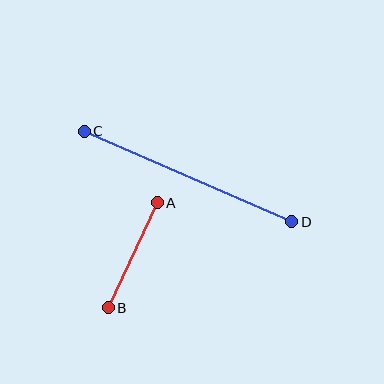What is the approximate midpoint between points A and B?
The midpoint is at approximately (133, 255) pixels.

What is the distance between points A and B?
The distance is approximately 116 pixels.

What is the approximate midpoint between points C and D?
The midpoint is at approximately (188, 176) pixels.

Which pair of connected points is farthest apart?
Points C and D are farthest apart.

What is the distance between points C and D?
The distance is approximately 226 pixels.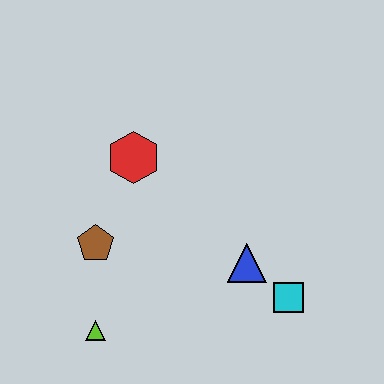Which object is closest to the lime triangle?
The brown pentagon is closest to the lime triangle.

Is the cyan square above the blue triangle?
No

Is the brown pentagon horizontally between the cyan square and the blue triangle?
No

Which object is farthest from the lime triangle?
The cyan square is farthest from the lime triangle.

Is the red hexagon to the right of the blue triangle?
No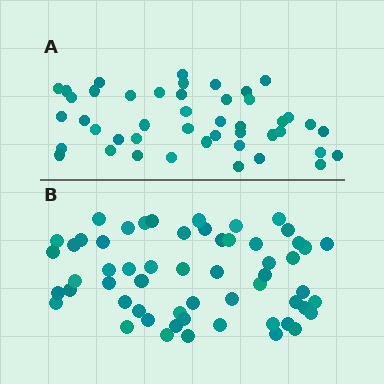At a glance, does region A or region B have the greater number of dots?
Region B (the bottom region) has more dots.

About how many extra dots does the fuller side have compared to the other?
Region B has roughly 12 or so more dots than region A.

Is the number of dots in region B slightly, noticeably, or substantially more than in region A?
Region B has noticeably more, but not dramatically so. The ratio is roughly 1.3 to 1.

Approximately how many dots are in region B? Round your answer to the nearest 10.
About 60 dots. (The exact count is 57, which rounds to 60.)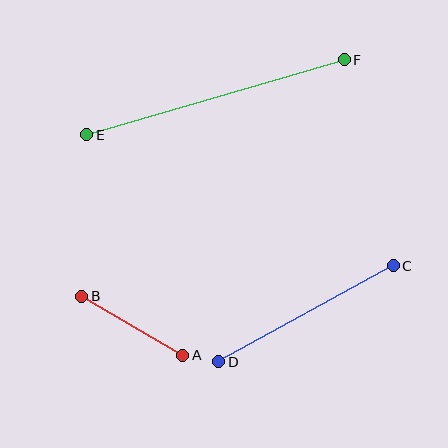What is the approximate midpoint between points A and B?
The midpoint is at approximately (132, 326) pixels.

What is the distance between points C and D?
The distance is approximately 199 pixels.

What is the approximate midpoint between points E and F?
The midpoint is at approximately (216, 97) pixels.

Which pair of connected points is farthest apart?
Points E and F are farthest apart.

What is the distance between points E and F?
The distance is approximately 268 pixels.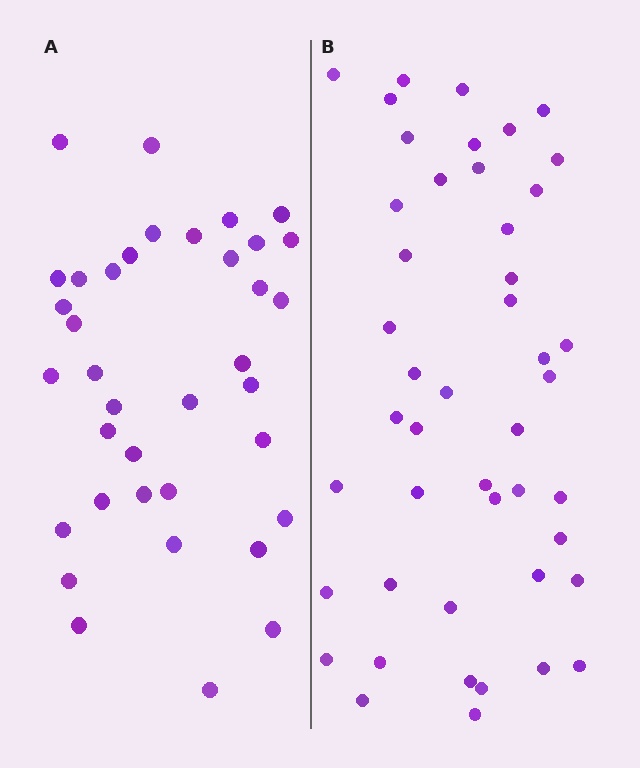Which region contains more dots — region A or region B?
Region B (the right region) has more dots.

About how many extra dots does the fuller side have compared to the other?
Region B has roughly 8 or so more dots than region A.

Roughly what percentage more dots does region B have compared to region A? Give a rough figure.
About 25% more.